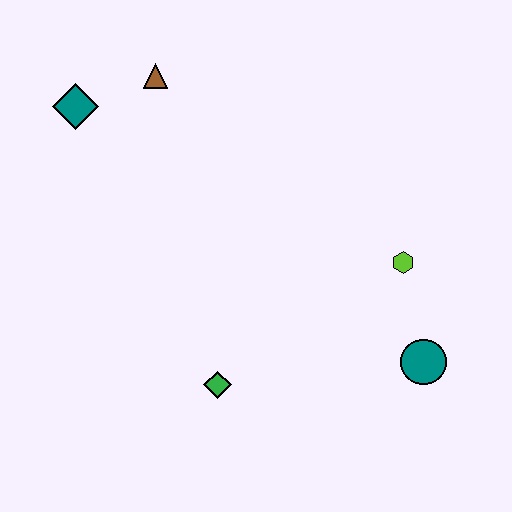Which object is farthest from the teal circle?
The teal diamond is farthest from the teal circle.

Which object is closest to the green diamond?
The teal circle is closest to the green diamond.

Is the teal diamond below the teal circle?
No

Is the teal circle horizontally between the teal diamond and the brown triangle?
No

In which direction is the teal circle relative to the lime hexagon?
The teal circle is below the lime hexagon.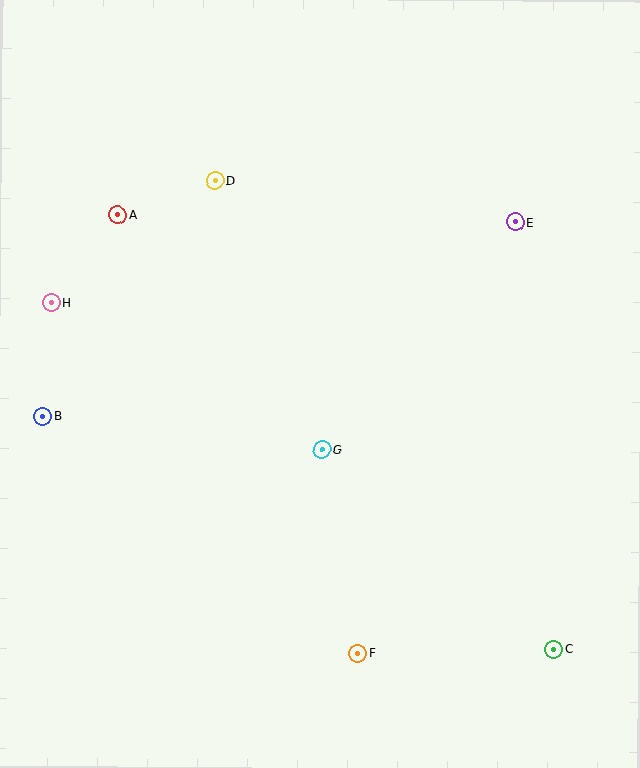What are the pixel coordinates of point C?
Point C is at (554, 649).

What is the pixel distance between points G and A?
The distance between G and A is 311 pixels.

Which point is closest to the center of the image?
Point G at (322, 450) is closest to the center.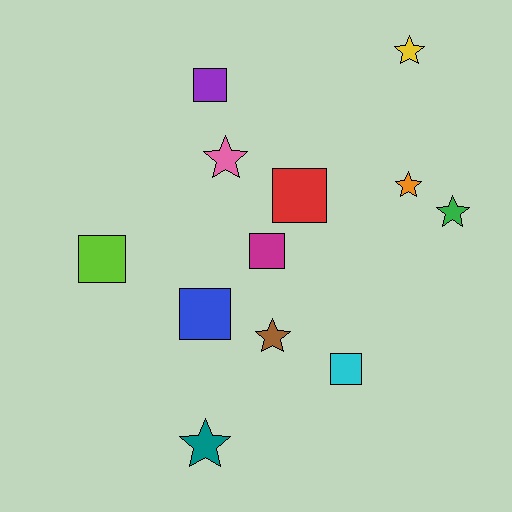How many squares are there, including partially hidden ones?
There are 6 squares.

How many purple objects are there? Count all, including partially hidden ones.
There is 1 purple object.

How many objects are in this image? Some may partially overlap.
There are 12 objects.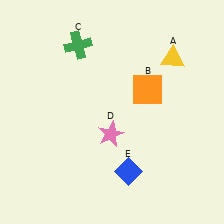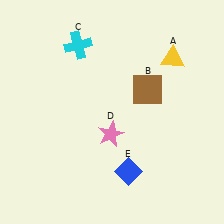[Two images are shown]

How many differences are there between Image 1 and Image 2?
There are 2 differences between the two images.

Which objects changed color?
B changed from orange to brown. C changed from green to cyan.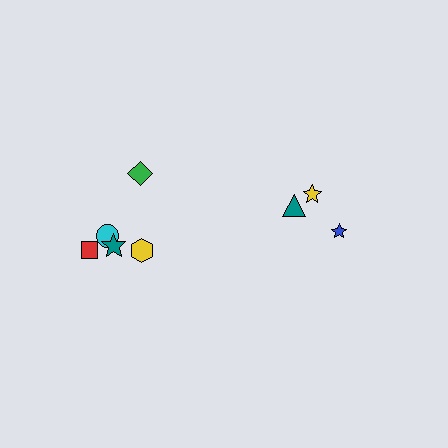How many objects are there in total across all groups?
There are 8 objects.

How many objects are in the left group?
There are 5 objects.